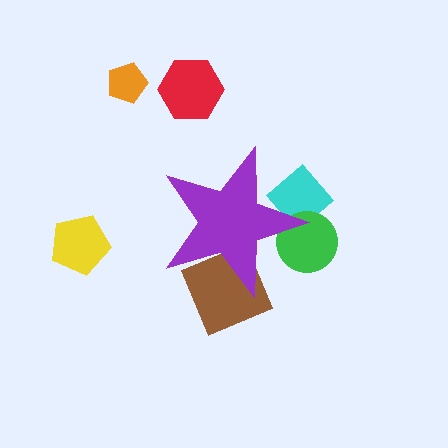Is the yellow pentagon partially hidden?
No, the yellow pentagon is fully visible.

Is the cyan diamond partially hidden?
Yes, the cyan diamond is partially hidden behind the purple star.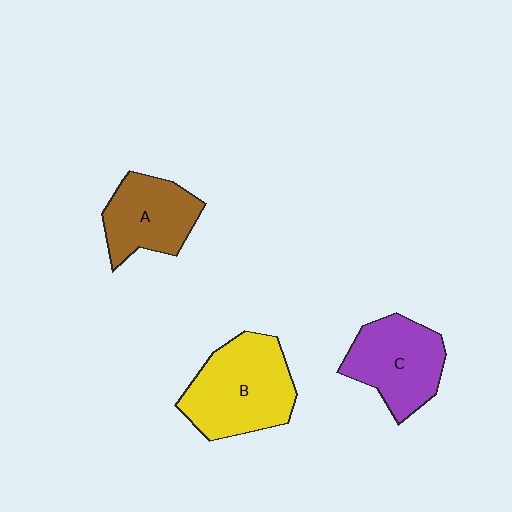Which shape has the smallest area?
Shape A (brown).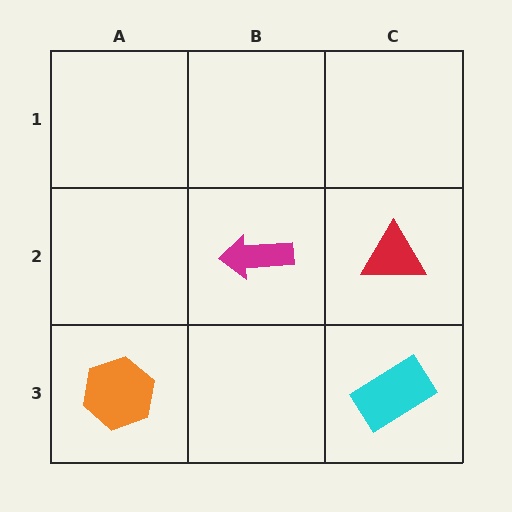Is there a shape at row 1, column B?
No, that cell is empty.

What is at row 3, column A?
An orange hexagon.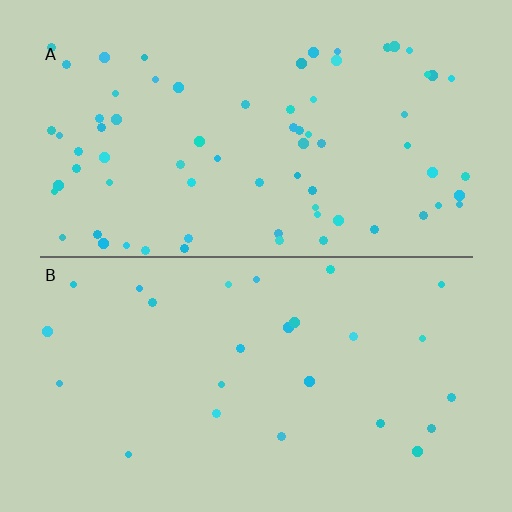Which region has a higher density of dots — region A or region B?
A (the top).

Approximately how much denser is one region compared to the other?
Approximately 2.8× — region A over region B.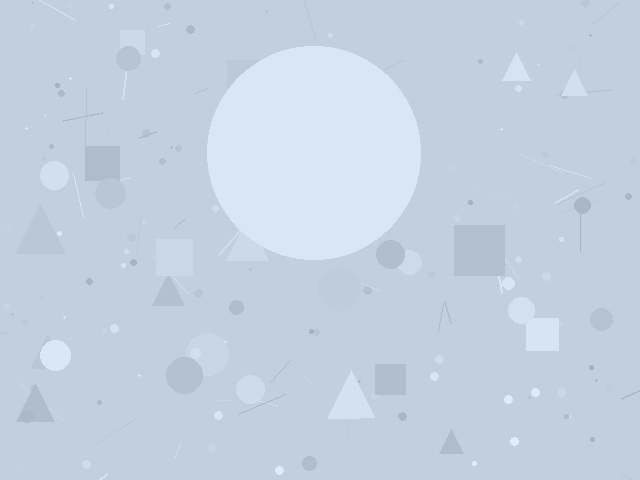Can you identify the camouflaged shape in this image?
The camouflaged shape is a circle.